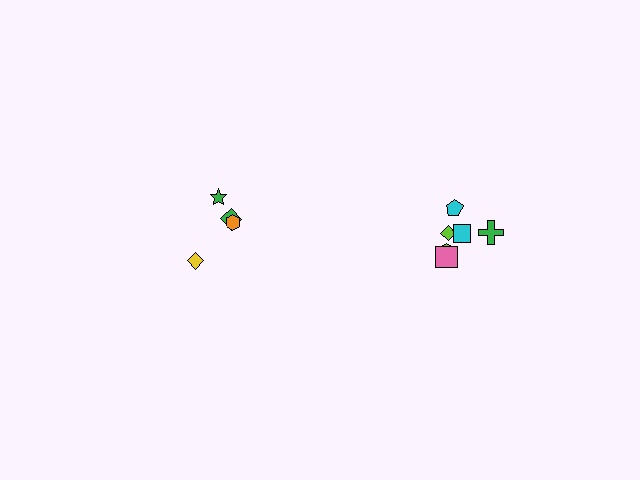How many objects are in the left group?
There are 4 objects.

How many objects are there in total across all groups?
There are 10 objects.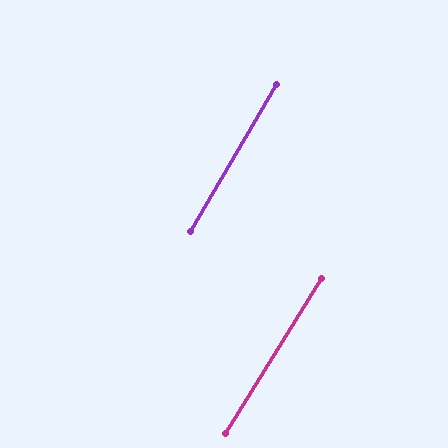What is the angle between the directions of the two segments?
Approximately 2 degrees.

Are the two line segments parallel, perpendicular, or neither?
Parallel — their directions differ by only 1.5°.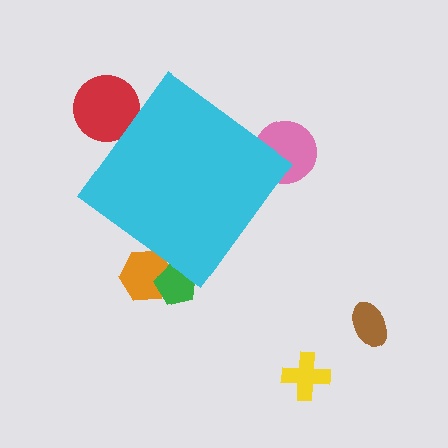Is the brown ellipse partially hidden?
No, the brown ellipse is fully visible.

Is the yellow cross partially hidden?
No, the yellow cross is fully visible.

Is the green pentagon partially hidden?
Yes, the green pentagon is partially hidden behind the cyan diamond.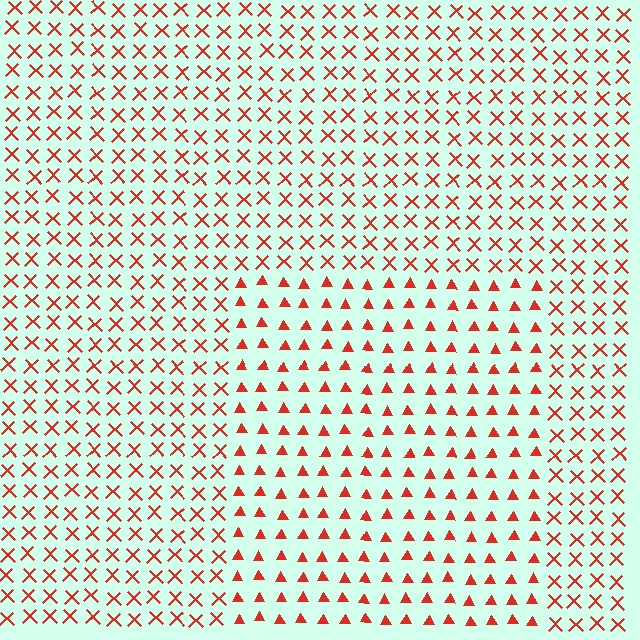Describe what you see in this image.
The image is filled with small red elements arranged in a uniform grid. A rectangle-shaped region contains triangles, while the surrounding area contains X marks. The boundary is defined purely by the change in element shape.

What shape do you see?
I see a rectangle.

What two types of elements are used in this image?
The image uses triangles inside the rectangle region and X marks outside it.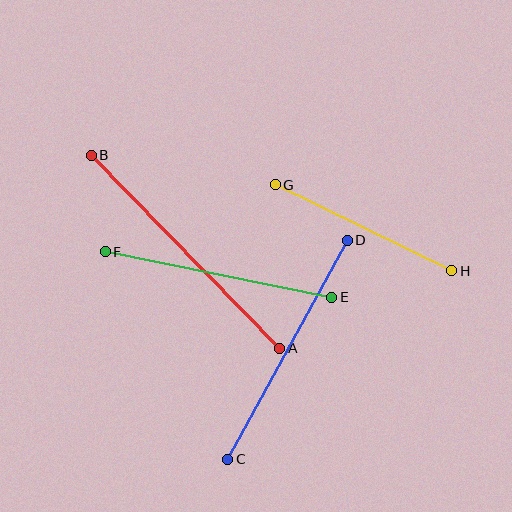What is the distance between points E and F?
The distance is approximately 231 pixels.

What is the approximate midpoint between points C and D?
The midpoint is at approximately (287, 350) pixels.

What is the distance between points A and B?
The distance is approximately 270 pixels.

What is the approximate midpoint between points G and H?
The midpoint is at approximately (364, 228) pixels.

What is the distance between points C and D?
The distance is approximately 250 pixels.